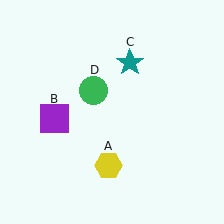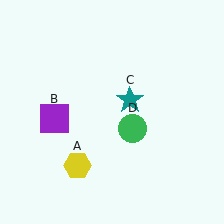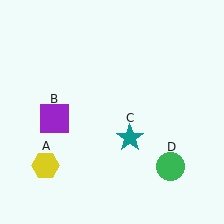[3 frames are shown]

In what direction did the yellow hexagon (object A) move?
The yellow hexagon (object A) moved left.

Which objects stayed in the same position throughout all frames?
Purple square (object B) remained stationary.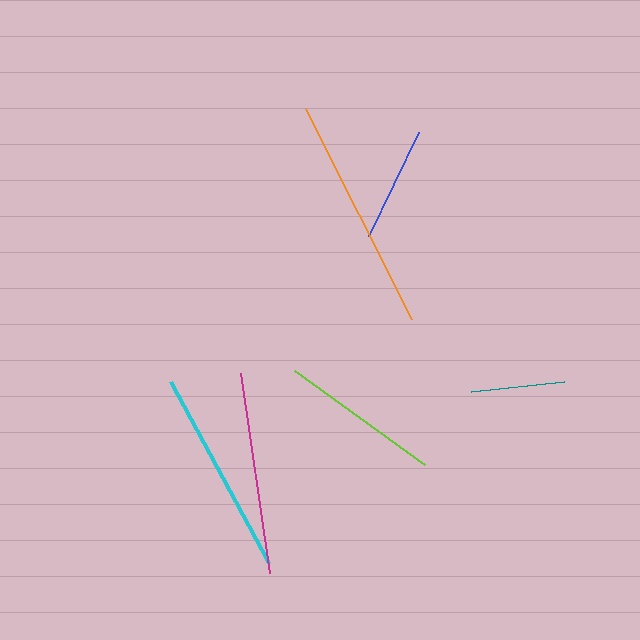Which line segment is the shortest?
The teal line is the shortest at approximately 94 pixels.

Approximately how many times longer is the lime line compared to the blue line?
The lime line is approximately 1.4 times the length of the blue line.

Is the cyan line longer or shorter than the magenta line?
The cyan line is longer than the magenta line.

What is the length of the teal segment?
The teal segment is approximately 94 pixels long.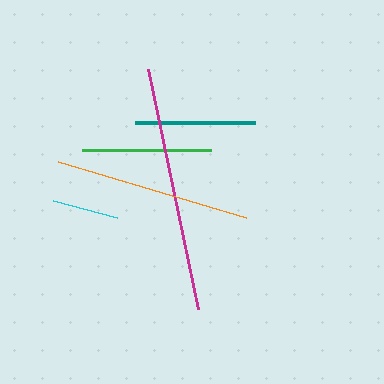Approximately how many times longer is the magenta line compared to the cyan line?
The magenta line is approximately 3.7 times the length of the cyan line.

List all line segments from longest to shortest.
From longest to shortest: magenta, orange, green, teal, cyan.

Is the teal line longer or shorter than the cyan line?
The teal line is longer than the cyan line.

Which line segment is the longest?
The magenta line is the longest at approximately 245 pixels.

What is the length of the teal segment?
The teal segment is approximately 120 pixels long.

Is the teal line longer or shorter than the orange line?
The orange line is longer than the teal line.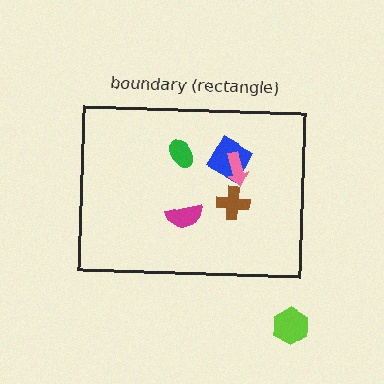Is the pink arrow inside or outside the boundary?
Inside.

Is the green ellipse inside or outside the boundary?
Inside.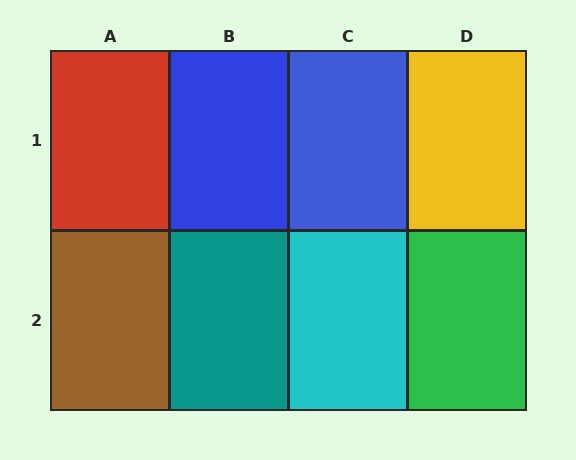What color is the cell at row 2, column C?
Cyan.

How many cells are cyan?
1 cell is cyan.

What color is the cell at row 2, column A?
Brown.